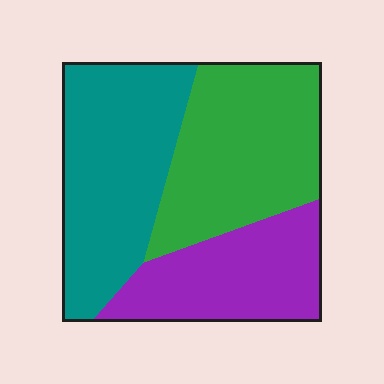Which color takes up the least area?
Purple, at roughly 25%.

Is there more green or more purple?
Green.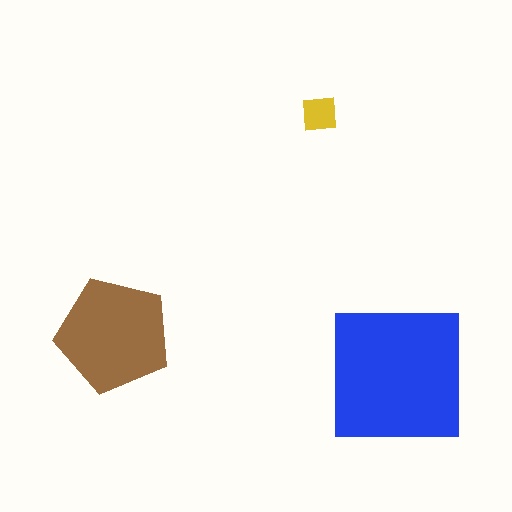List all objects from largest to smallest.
The blue square, the brown pentagon, the yellow square.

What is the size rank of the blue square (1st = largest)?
1st.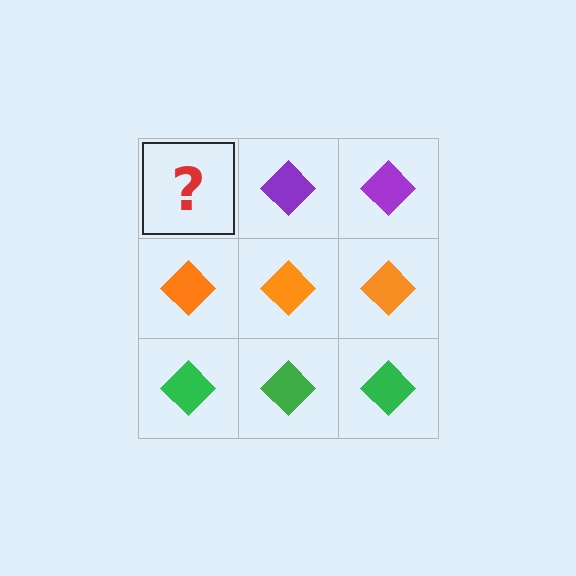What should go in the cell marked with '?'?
The missing cell should contain a purple diamond.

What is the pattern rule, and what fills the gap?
The rule is that each row has a consistent color. The gap should be filled with a purple diamond.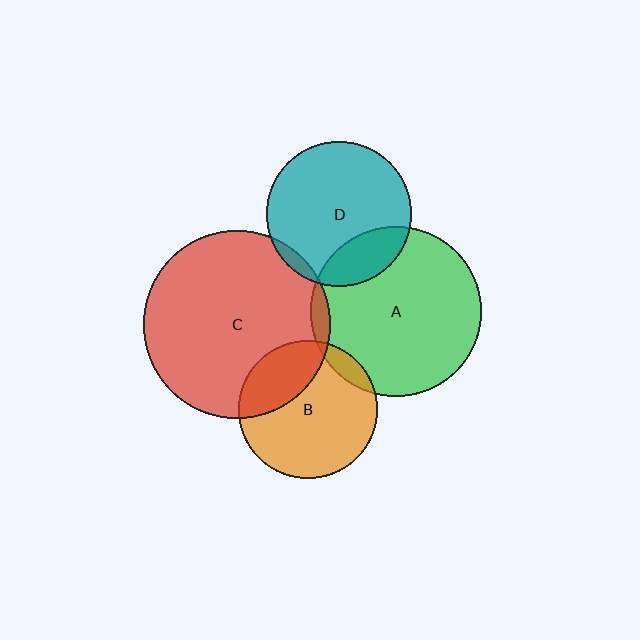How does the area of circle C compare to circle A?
Approximately 1.2 times.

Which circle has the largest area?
Circle C (red).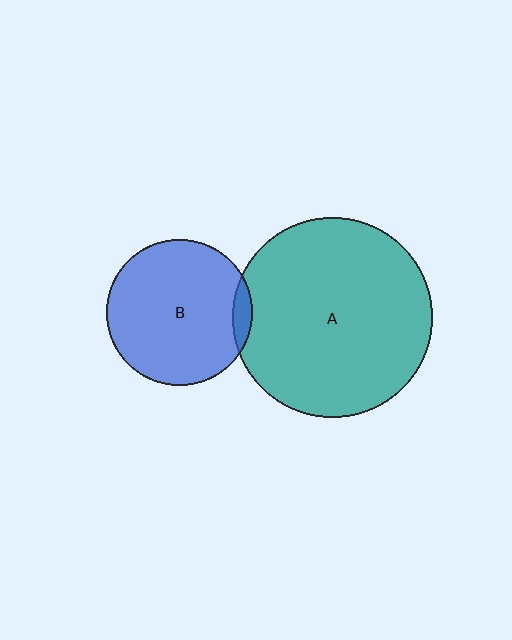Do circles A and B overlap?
Yes.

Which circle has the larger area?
Circle A (teal).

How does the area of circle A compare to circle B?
Approximately 1.9 times.